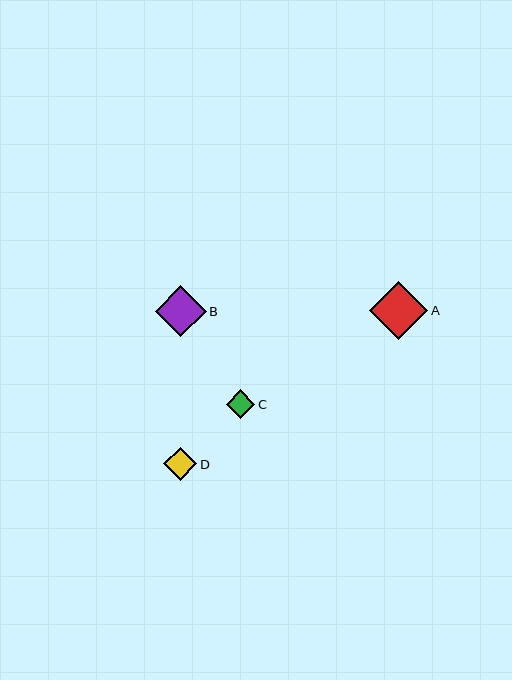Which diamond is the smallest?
Diamond C is the smallest with a size of approximately 28 pixels.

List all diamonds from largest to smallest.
From largest to smallest: A, B, D, C.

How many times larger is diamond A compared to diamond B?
Diamond A is approximately 1.1 times the size of diamond B.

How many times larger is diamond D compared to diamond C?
Diamond D is approximately 1.2 times the size of diamond C.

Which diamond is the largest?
Diamond A is the largest with a size of approximately 58 pixels.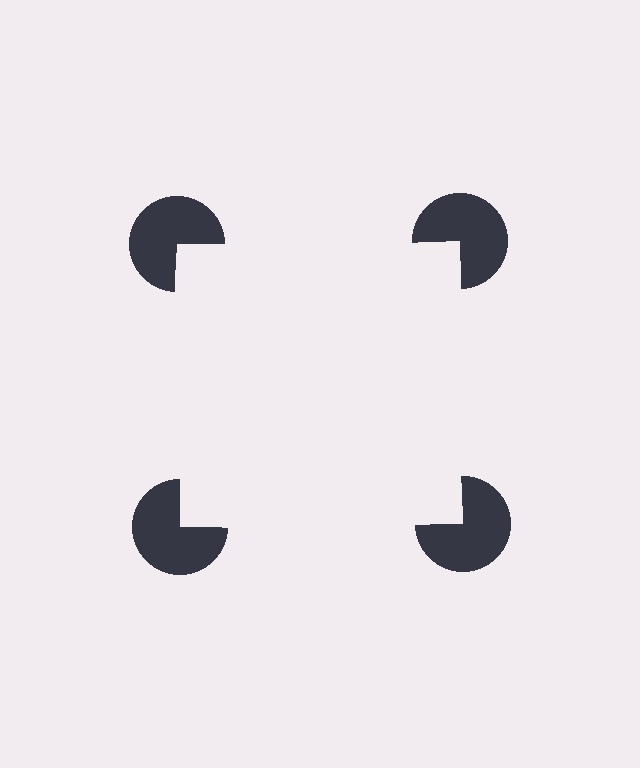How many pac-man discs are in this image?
There are 4 — one at each vertex of the illusory square.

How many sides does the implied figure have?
4 sides.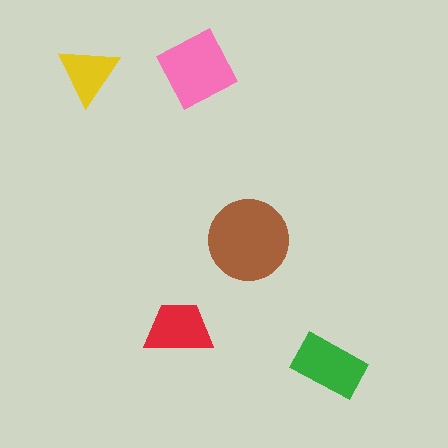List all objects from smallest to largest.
The yellow triangle, the red trapezoid, the green rectangle, the pink diamond, the brown circle.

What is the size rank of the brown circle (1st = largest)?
1st.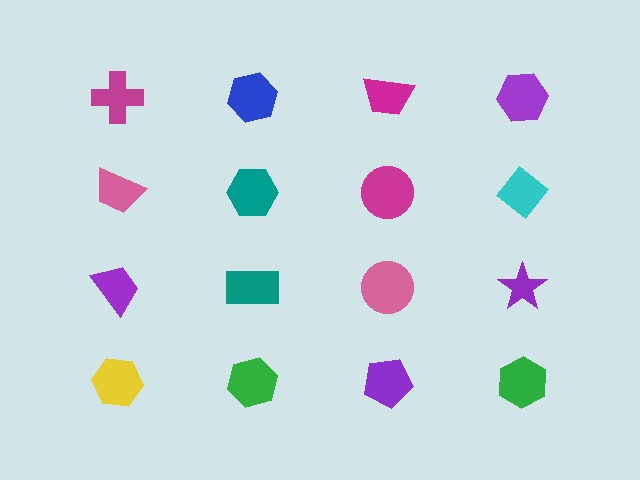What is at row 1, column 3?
A magenta trapezoid.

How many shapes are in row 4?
4 shapes.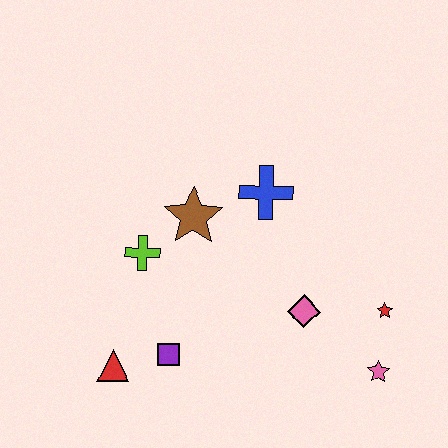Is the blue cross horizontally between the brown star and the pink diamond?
Yes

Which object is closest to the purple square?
The red triangle is closest to the purple square.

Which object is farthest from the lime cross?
The pink star is farthest from the lime cross.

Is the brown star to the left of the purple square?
No